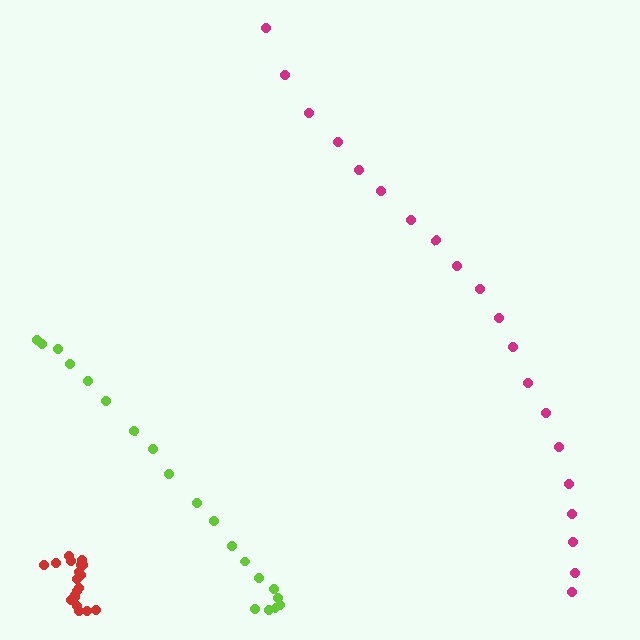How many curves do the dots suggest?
There are 3 distinct paths.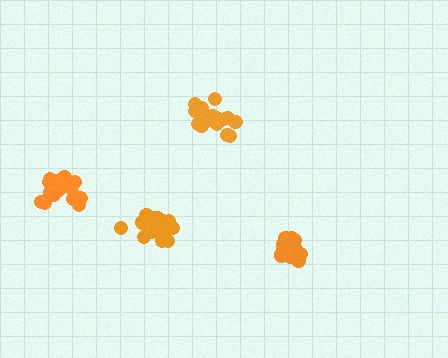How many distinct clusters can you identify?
There are 4 distinct clusters.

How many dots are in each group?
Group 1: 20 dots, Group 2: 17 dots, Group 3: 20 dots, Group 4: 20 dots (77 total).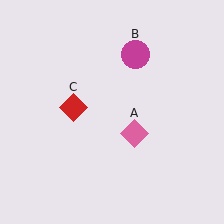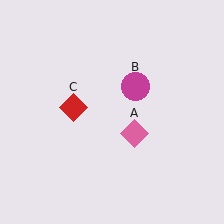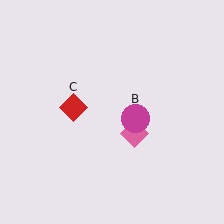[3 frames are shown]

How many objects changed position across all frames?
1 object changed position: magenta circle (object B).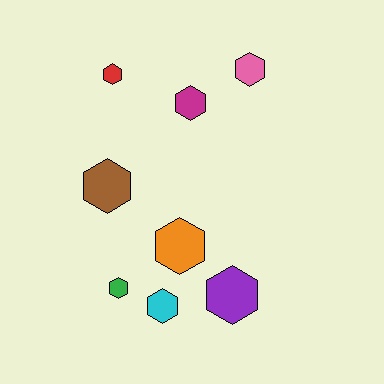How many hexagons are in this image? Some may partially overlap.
There are 8 hexagons.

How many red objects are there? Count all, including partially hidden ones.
There is 1 red object.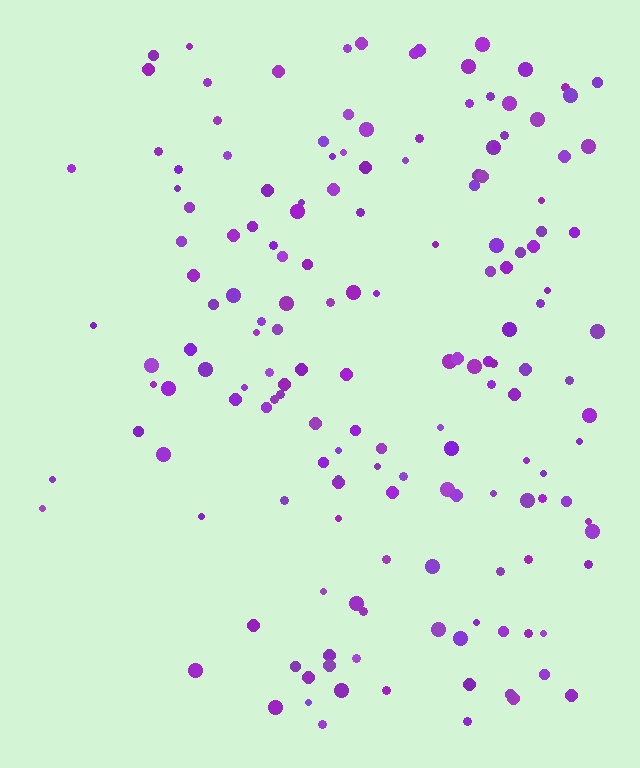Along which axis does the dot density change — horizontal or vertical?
Horizontal.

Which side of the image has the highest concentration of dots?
The right.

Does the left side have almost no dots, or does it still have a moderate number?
Still a moderate number, just noticeably fewer than the right.